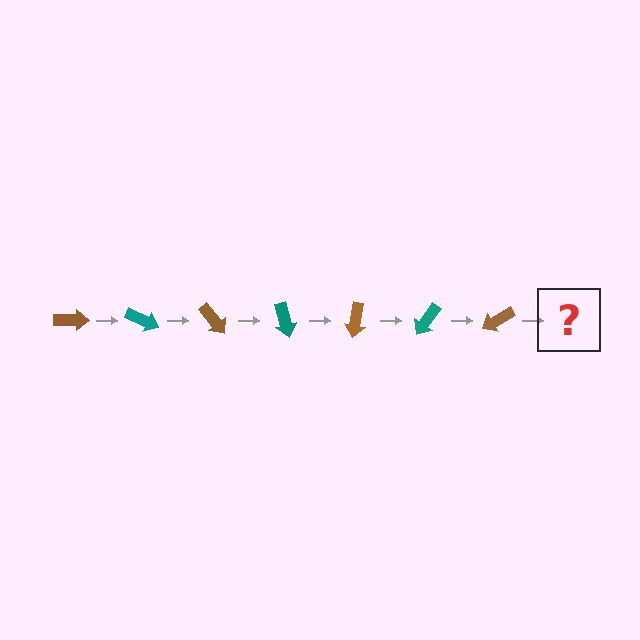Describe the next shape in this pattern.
It should be a teal arrow, rotated 175 degrees from the start.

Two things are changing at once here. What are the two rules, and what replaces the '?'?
The two rules are that it rotates 25 degrees each step and the color cycles through brown and teal. The '?' should be a teal arrow, rotated 175 degrees from the start.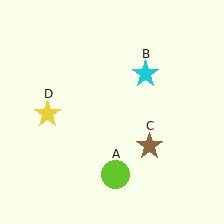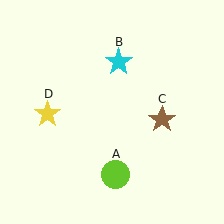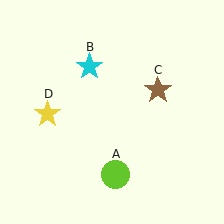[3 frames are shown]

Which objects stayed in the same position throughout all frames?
Lime circle (object A) and yellow star (object D) remained stationary.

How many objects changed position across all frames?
2 objects changed position: cyan star (object B), brown star (object C).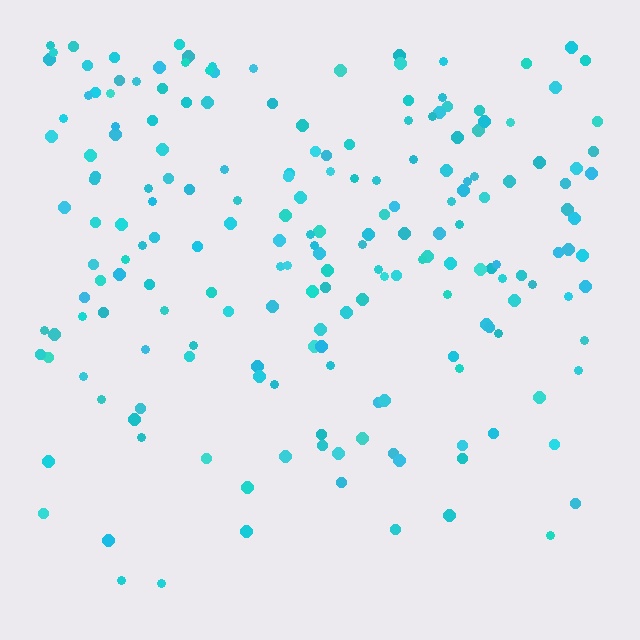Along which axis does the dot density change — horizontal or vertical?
Vertical.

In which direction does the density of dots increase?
From bottom to top, with the top side densest.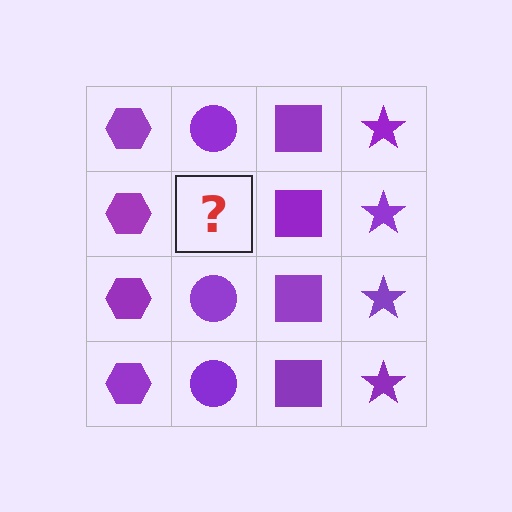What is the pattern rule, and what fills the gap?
The rule is that each column has a consistent shape. The gap should be filled with a purple circle.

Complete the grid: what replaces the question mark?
The question mark should be replaced with a purple circle.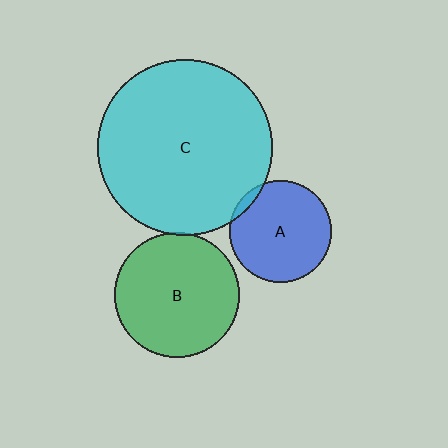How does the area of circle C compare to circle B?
Approximately 2.0 times.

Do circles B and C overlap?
Yes.